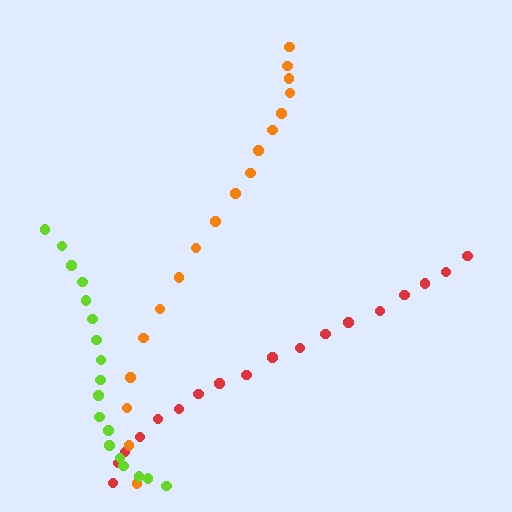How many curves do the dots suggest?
There are 3 distinct paths.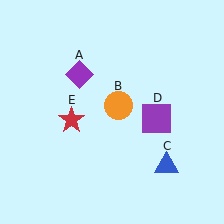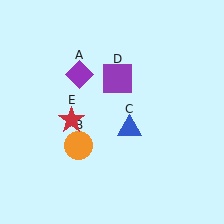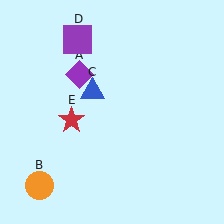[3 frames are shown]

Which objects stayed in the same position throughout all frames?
Purple diamond (object A) and red star (object E) remained stationary.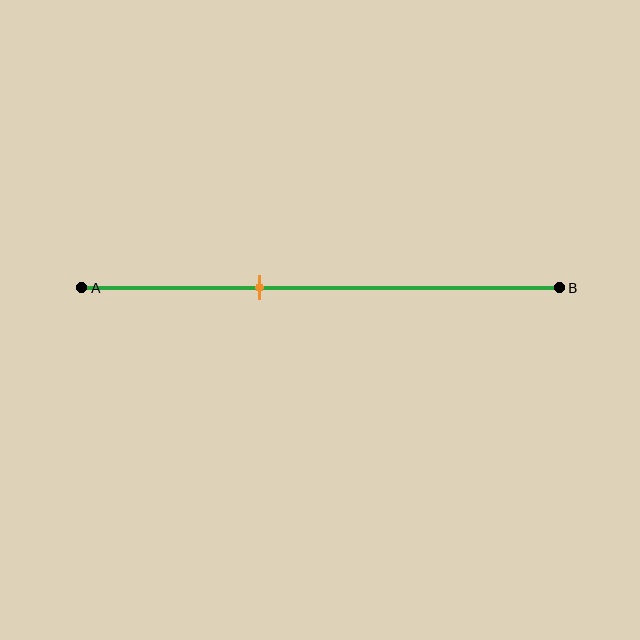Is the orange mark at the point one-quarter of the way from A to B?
No, the mark is at about 35% from A, not at the 25% one-quarter point.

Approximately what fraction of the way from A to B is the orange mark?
The orange mark is approximately 35% of the way from A to B.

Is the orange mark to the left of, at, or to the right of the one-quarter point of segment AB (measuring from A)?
The orange mark is to the right of the one-quarter point of segment AB.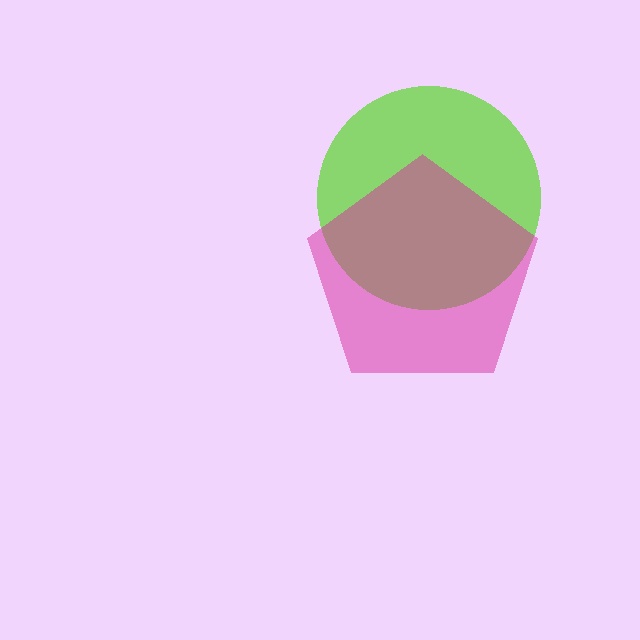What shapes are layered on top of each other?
The layered shapes are: a lime circle, a magenta pentagon.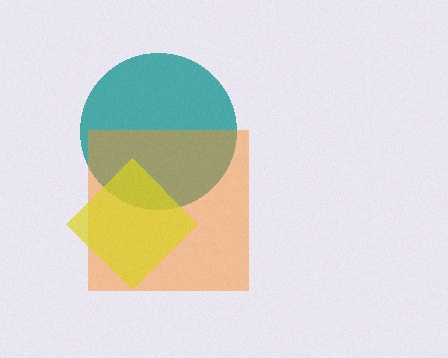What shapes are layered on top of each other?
The layered shapes are: a teal circle, an orange square, a yellow diamond.